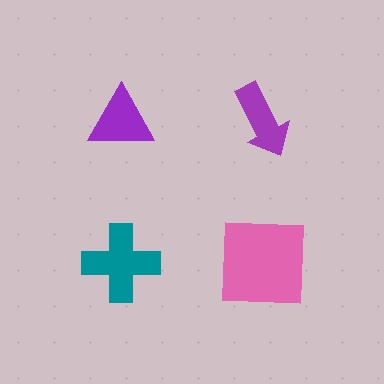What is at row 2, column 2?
A pink square.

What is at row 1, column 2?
A purple arrow.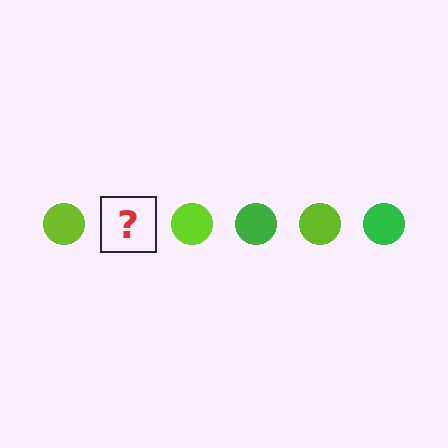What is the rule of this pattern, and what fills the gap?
The rule is that the pattern cycles through lime, green circles. The gap should be filled with a green circle.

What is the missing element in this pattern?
The missing element is a green circle.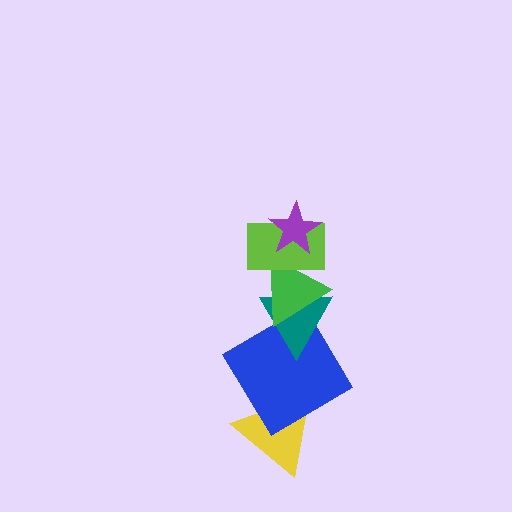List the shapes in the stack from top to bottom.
From top to bottom: the purple star, the lime rectangle, the green triangle, the teal triangle, the blue diamond, the yellow triangle.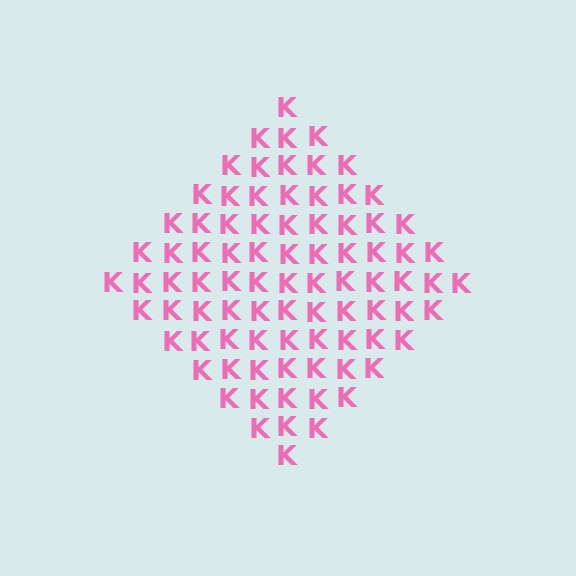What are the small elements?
The small elements are letter K's.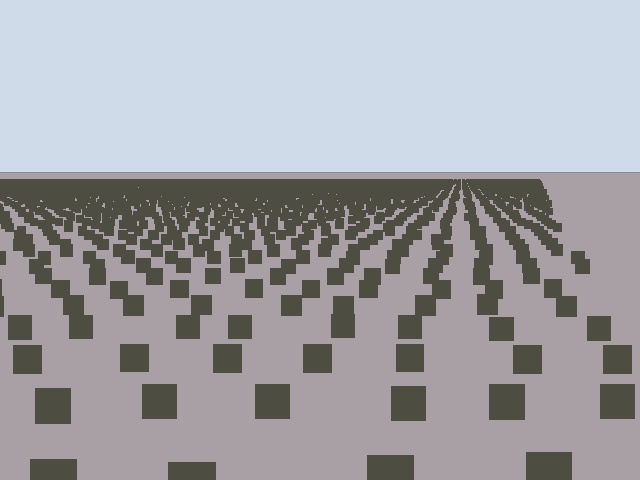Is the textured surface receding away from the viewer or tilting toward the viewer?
The surface is receding away from the viewer. Texture elements get smaller and denser toward the top.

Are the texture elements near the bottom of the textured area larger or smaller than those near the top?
Larger. Near the bottom, elements are closer to the viewer and appear at a bigger on-screen size.